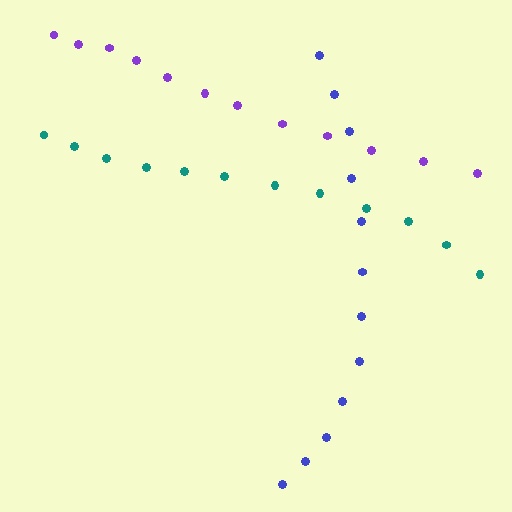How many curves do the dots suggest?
There are 3 distinct paths.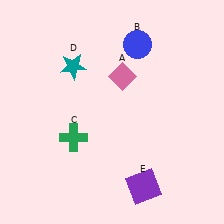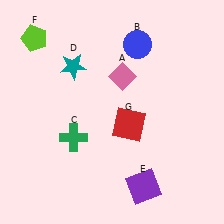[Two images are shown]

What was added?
A lime pentagon (F), a red square (G) were added in Image 2.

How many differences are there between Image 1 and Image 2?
There are 2 differences between the two images.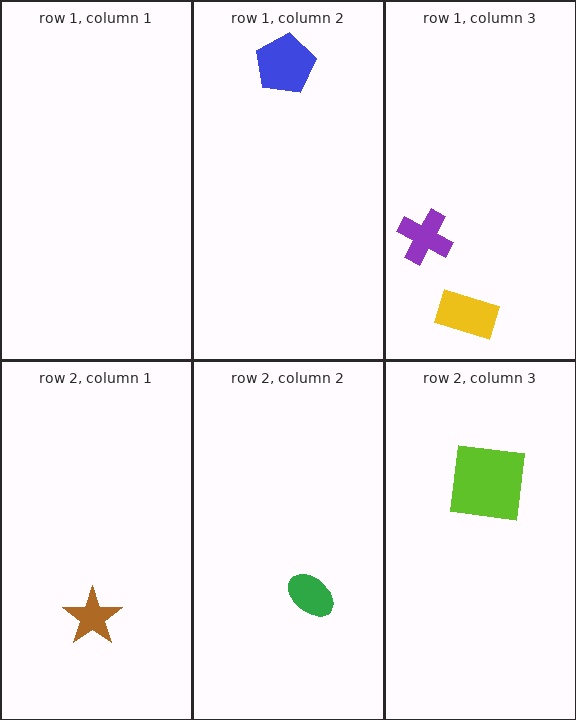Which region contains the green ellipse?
The row 2, column 2 region.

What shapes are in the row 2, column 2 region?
The green ellipse.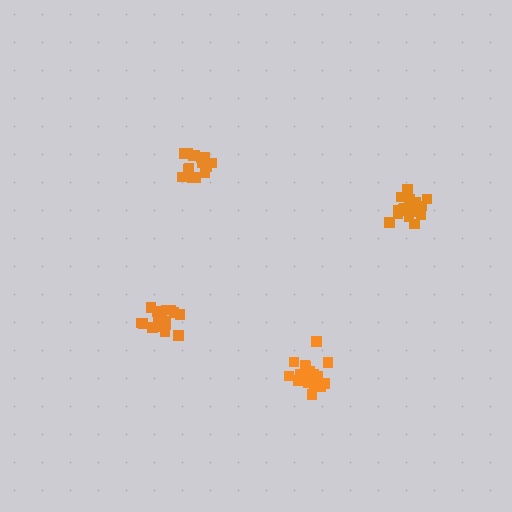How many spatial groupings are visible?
There are 4 spatial groupings.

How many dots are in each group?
Group 1: 18 dots, Group 2: 21 dots, Group 3: 16 dots, Group 4: 20 dots (75 total).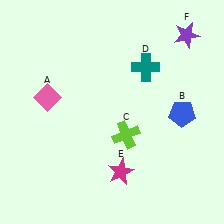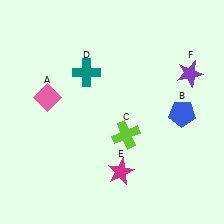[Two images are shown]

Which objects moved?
The objects that moved are: the teal cross (D), the purple star (F).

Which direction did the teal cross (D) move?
The teal cross (D) moved left.